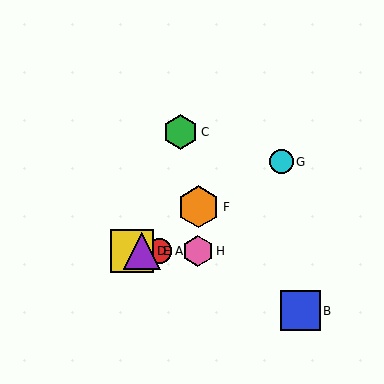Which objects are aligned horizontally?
Objects A, D, E, H are aligned horizontally.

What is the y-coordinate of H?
Object H is at y≈251.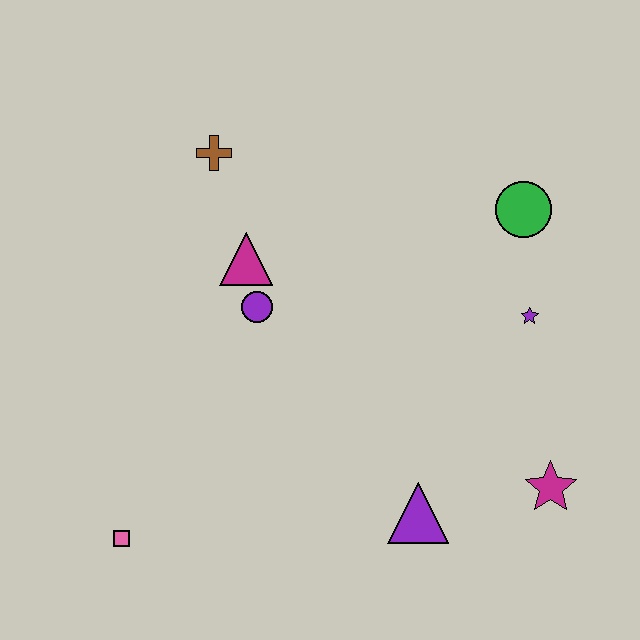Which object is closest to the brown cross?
The magenta triangle is closest to the brown cross.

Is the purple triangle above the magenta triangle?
No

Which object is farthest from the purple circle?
The magenta star is farthest from the purple circle.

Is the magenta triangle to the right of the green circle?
No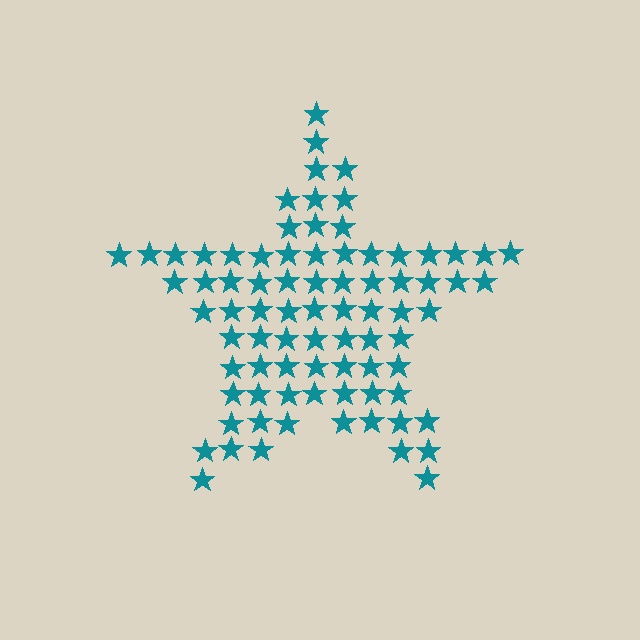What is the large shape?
The large shape is a star.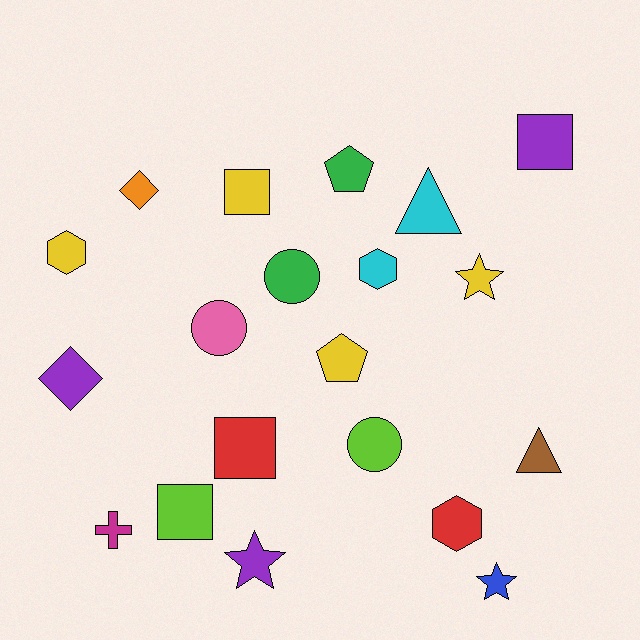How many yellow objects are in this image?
There are 4 yellow objects.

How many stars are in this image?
There are 3 stars.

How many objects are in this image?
There are 20 objects.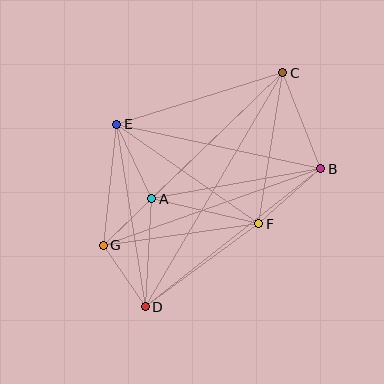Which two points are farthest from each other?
Points C and D are farthest from each other.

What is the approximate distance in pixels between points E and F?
The distance between E and F is approximately 174 pixels.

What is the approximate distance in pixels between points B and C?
The distance between B and C is approximately 103 pixels.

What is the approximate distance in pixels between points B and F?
The distance between B and F is approximately 83 pixels.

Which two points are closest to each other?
Points A and G are closest to each other.